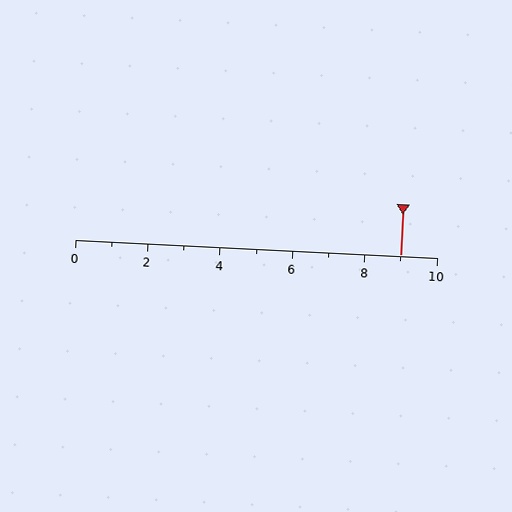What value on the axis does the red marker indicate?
The marker indicates approximately 9.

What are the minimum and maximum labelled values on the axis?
The axis runs from 0 to 10.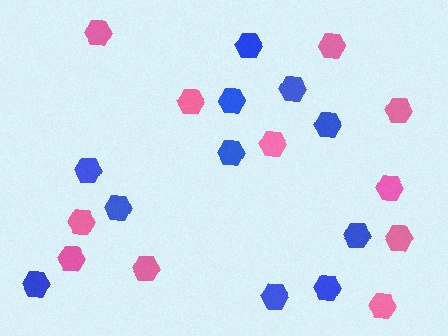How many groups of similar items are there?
There are 2 groups: one group of blue hexagons (11) and one group of pink hexagons (11).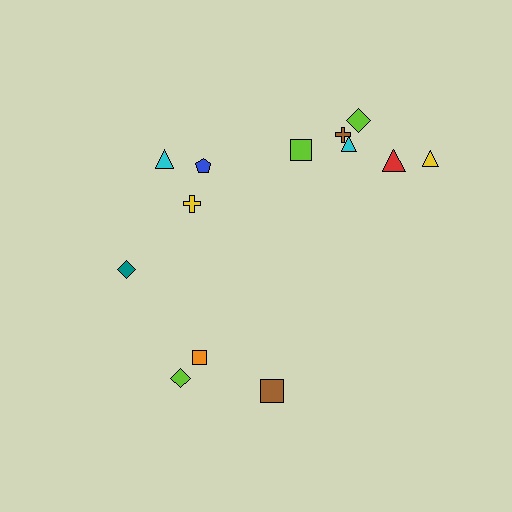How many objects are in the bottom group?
There are 3 objects.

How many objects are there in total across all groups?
There are 13 objects.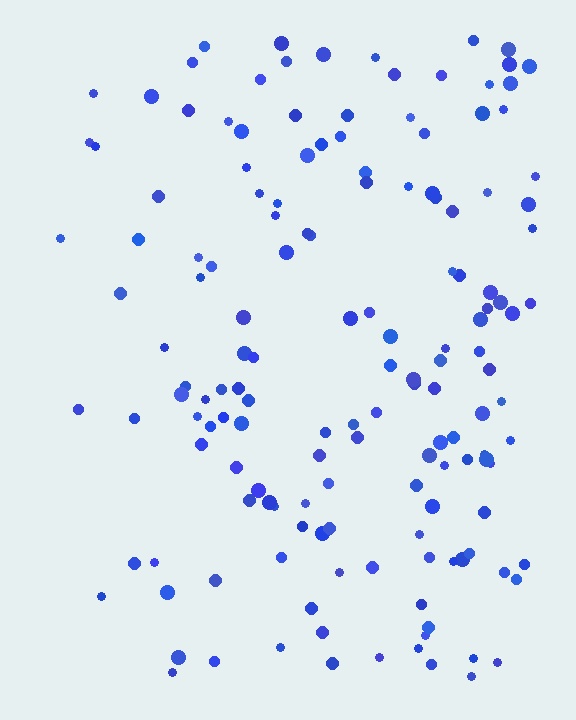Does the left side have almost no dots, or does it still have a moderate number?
Still a moderate number, just noticeably fewer than the right.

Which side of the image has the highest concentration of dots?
The right.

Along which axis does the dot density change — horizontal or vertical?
Horizontal.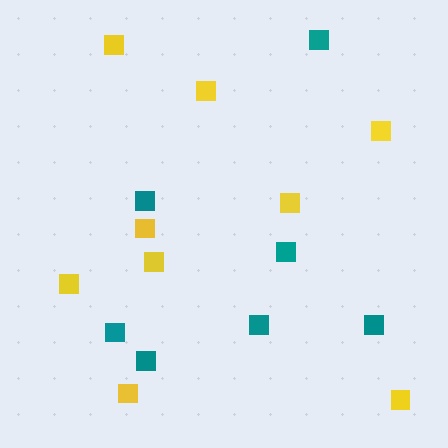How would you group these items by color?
There are 2 groups: one group of yellow squares (9) and one group of teal squares (7).